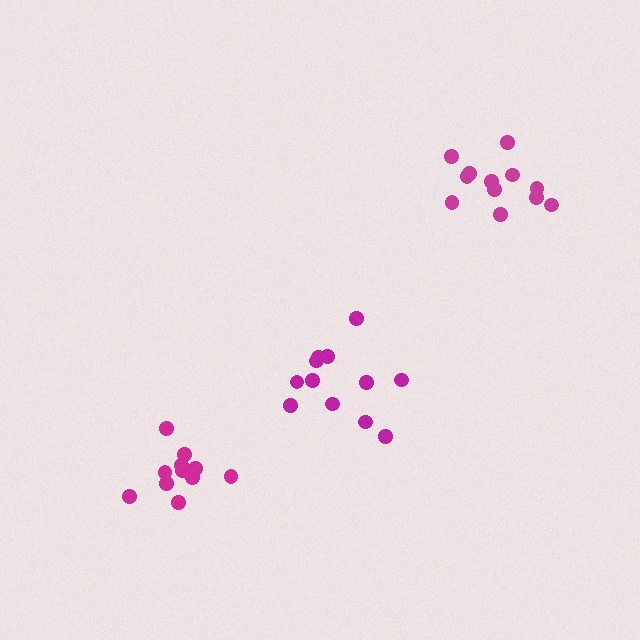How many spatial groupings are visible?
There are 3 spatial groupings.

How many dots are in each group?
Group 1: 11 dots, Group 2: 12 dots, Group 3: 12 dots (35 total).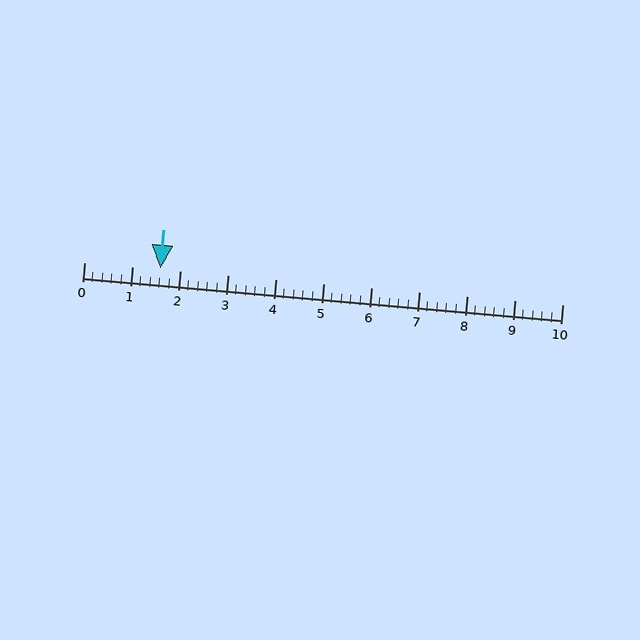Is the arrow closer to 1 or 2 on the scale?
The arrow is closer to 2.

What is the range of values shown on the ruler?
The ruler shows values from 0 to 10.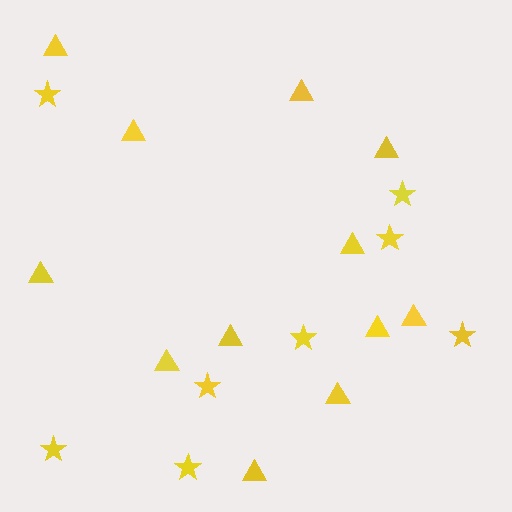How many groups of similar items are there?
There are 2 groups: one group of triangles (12) and one group of stars (8).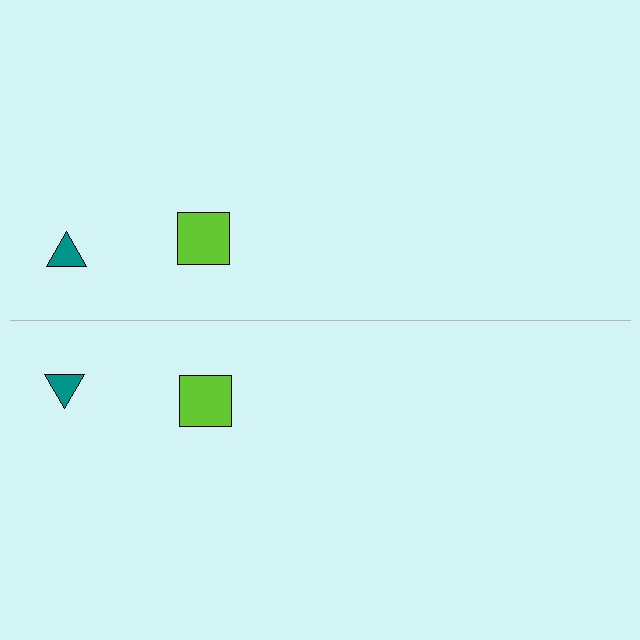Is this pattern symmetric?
Yes, this pattern has bilateral (reflection) symmetry.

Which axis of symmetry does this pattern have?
The pattern has a horizontal axis of symmetry running through the center of the image.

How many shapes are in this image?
There are 4 shapes in this image.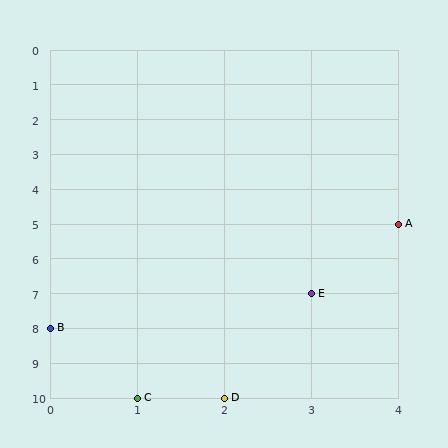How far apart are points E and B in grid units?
Points E and B are 3 columns and 1 row apart (about 3.2 grid units diagonally).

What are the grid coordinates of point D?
Point D is at grid coordinates (2, 10).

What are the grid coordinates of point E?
Point E is at grid coordinates (3, 7).